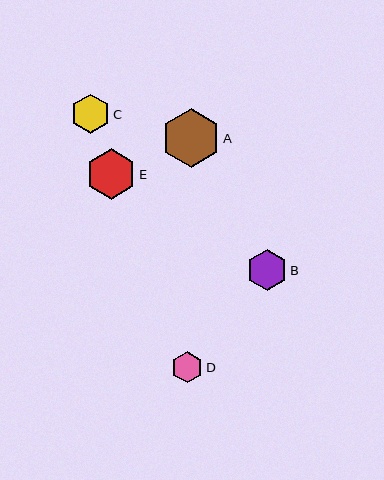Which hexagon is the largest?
Hexagon A is the largest with a size of approximately 58 pixels.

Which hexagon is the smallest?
Hexagon D is the smallest with a size of approximately 31 pixels.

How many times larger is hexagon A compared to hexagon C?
Hexagon A is approximately 1.5 times the size of hexagon C.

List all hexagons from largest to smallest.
From largest to smallest: A, E, B, C, D.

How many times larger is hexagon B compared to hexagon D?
Hexagon B is approximately 1.3 times the size of hexagon D.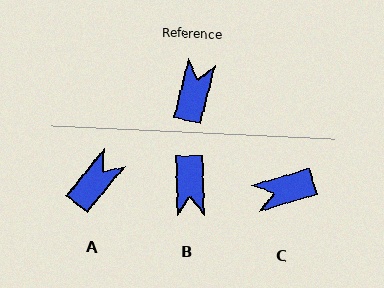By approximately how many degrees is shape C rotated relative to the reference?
Approximately 121 degrees counter-clockwise.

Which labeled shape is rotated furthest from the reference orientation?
B, about 165 degrees away.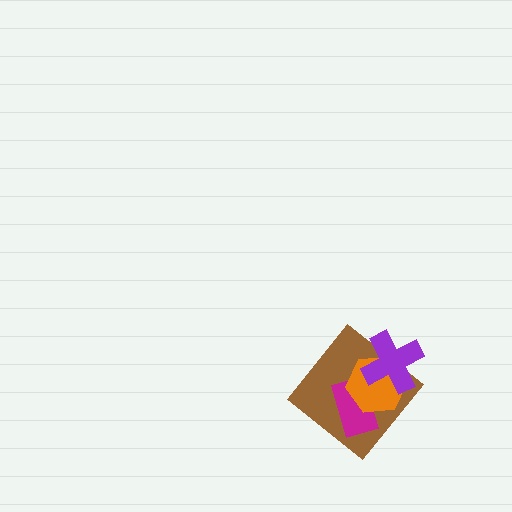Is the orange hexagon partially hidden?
Yes, it is partially covered by another shape.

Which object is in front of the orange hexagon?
The purple cross is in front of the orange hexagon.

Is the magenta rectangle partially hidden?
Yes, it is partially covered by another shape.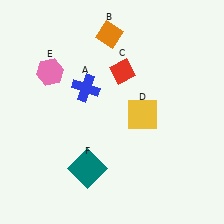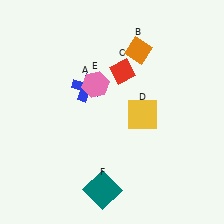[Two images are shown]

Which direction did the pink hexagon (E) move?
The pink hexagon (E) moved right.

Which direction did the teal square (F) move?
The teal square (F) moved down.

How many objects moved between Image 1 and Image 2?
3 objects moved between the two images.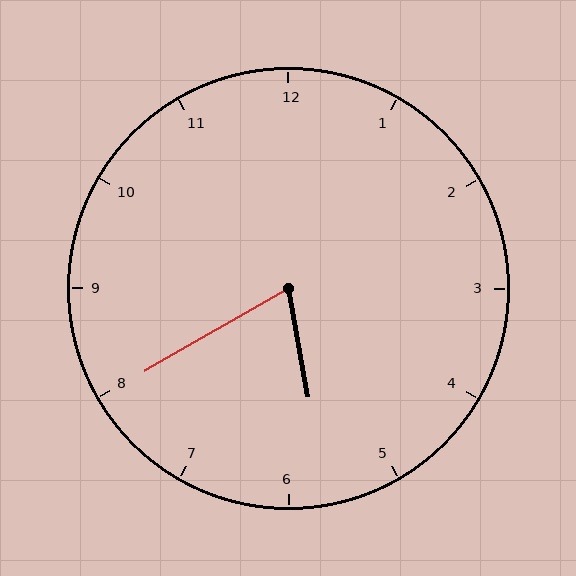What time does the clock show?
5:40.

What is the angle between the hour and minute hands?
Approximately 70 degrees.